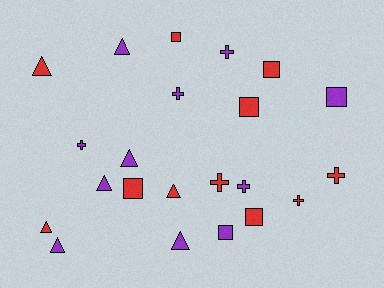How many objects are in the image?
There are 22 objects.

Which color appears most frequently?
Purple, with 11 objects.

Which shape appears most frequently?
Triangle, with 8 objects.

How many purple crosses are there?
There are 4 purple crosses.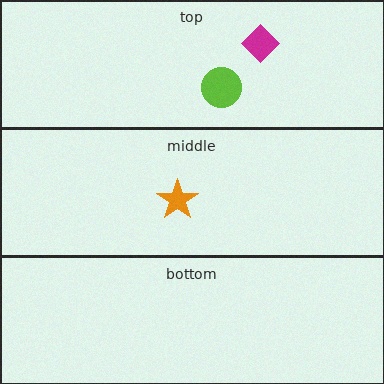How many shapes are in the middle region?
1.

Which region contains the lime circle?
The top region.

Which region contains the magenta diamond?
The top region.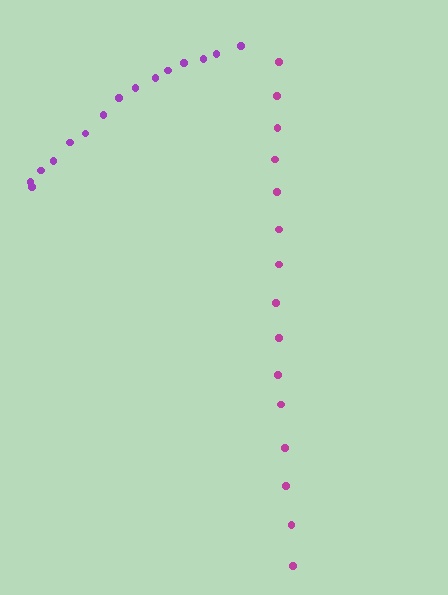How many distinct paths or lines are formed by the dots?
There are 2 distinct paths.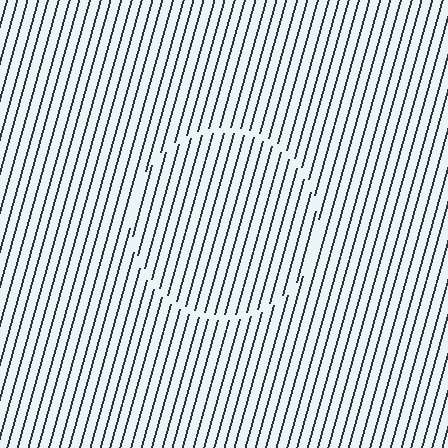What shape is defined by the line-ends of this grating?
An illusory circle. The interior of the shape contains the same grating, shifted by half a period — the contour is defined by the phase discontinuity where line-ends from the inner and outer gratings abut.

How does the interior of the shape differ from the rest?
The interior of the shape contains the same grating, shifted by half a period — the contour is defined by the phase discontinuity where line-ends from the inner and outer gratings abut.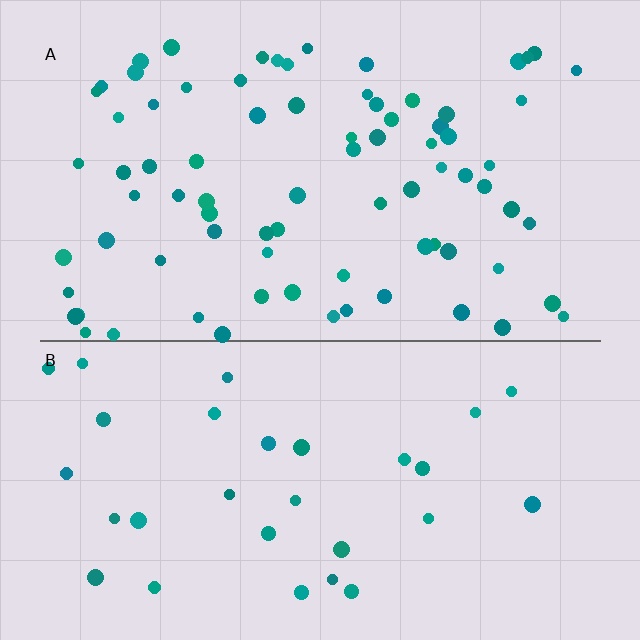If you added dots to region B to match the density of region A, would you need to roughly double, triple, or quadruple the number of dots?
Approximately triple.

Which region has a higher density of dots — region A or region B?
A (the top).